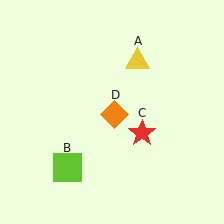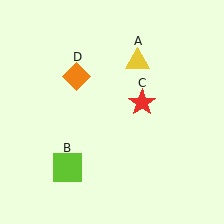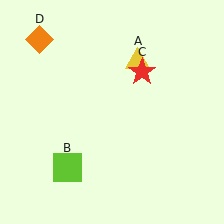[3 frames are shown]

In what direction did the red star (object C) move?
The red star (object C) moved up.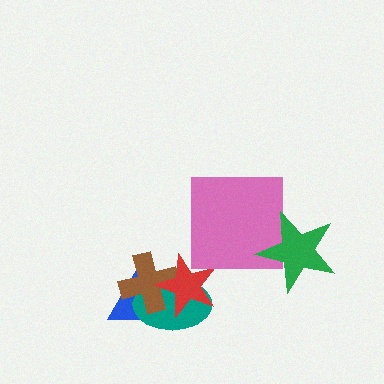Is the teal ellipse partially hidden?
Yes, it is partially covered by another shape.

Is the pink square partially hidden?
Yes, it is partially covered by another shape.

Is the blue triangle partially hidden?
Yes, it is partially covered by another shape.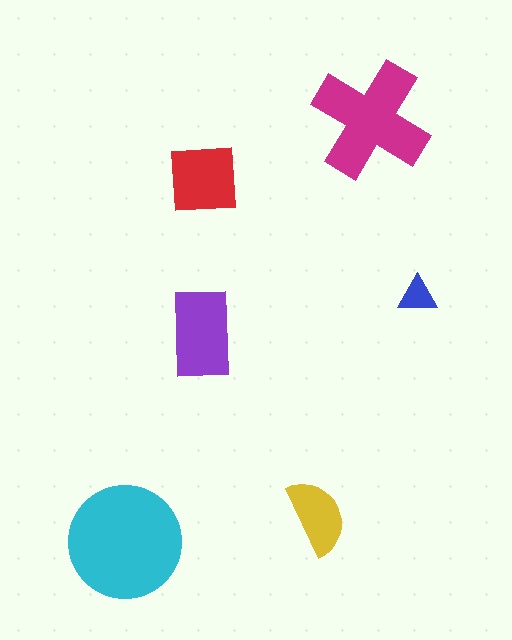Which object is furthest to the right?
The blue triangle is rightmost.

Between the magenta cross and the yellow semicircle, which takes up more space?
The magenta cross.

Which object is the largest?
The cyan circle.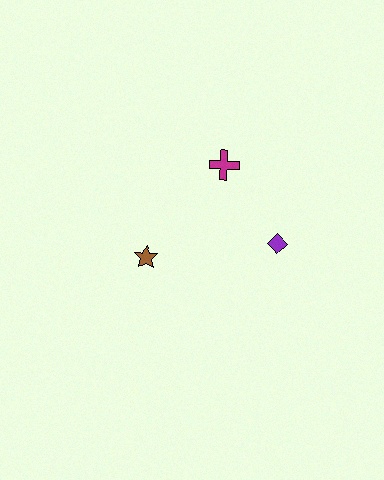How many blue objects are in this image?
There are no blue objects.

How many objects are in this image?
There are 3 objects.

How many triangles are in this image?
There are no triangles.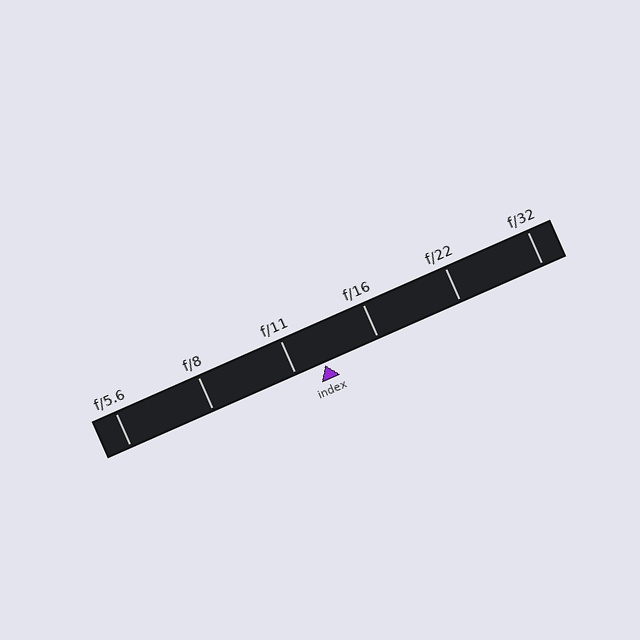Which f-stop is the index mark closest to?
The index mark is closest to f/11.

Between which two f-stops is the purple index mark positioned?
The index mark is between f/11 and f/16.